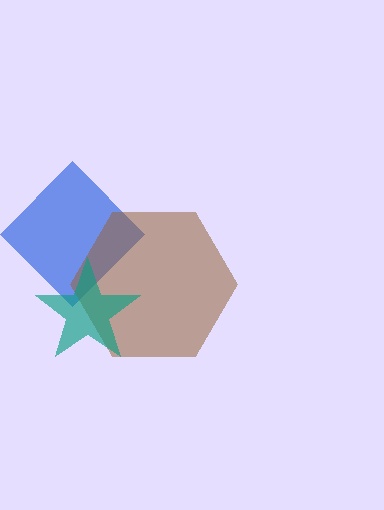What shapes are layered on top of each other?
The layered shapes are: a blue diamond, a brown hexagon, a teal star.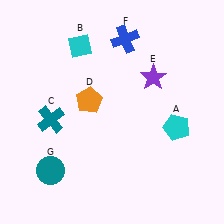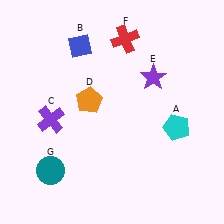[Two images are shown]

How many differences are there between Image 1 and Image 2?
There are 3 differences between the two images.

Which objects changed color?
B changed from cyan to blue. C changed from teal to purple. F changed from blue to red.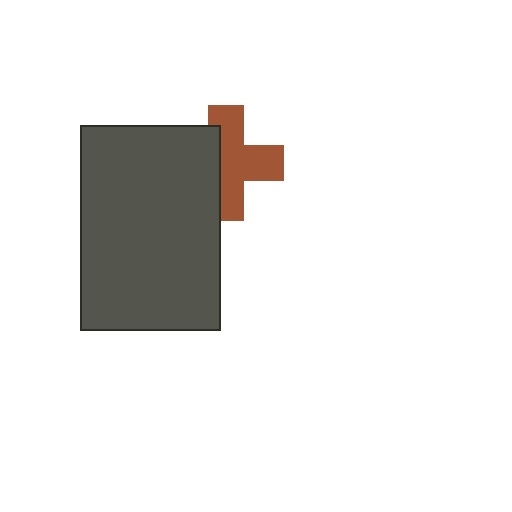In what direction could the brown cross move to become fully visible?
The brown cross could move right. That would shift it out from behind the dark gray rectangle entirely.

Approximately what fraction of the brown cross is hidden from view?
Roughly 39% of the brown cross is hidden behind the dark gray rectangle.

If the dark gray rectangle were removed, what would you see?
You would see the complete brown cross.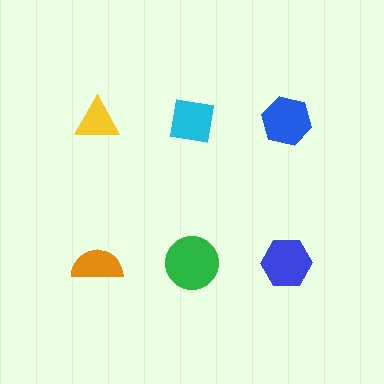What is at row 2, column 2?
A green circle.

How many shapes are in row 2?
3 shapes.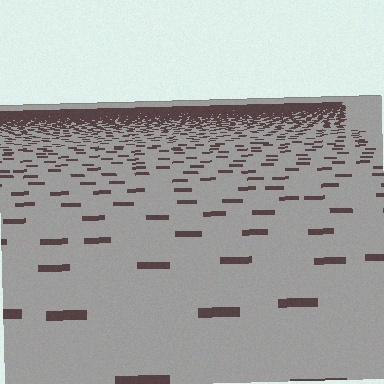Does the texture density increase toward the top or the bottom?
Density increases toward the top.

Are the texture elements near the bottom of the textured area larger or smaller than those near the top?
Larger. Near the bottom, elements are closer to the viewer and appear at a bigger on-screen size.